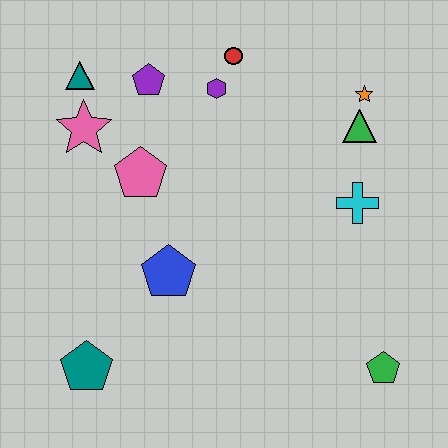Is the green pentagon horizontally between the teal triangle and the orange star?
No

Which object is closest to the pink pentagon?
The pink star is closest to the pink pentagon.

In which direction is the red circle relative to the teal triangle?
The red circle is to the right of the teal triangle.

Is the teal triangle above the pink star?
Yes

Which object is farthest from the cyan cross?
The teal pentagon is farthest from the cyan cross.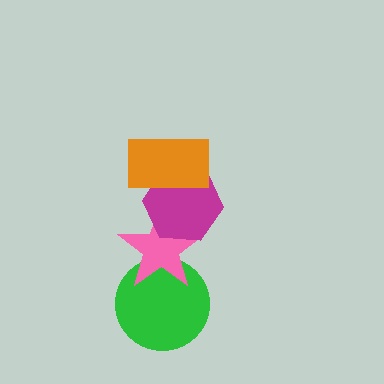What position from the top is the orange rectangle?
The orange rectangle is 1st from the top.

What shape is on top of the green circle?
The pink star is on top of the green circle.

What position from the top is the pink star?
The pink star is 3rd from the top.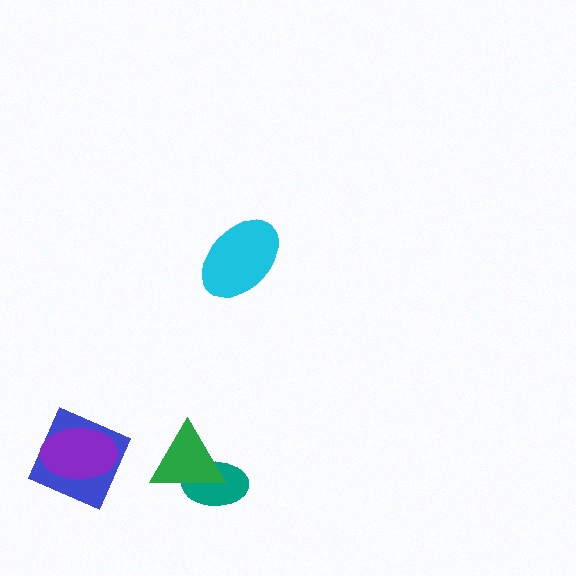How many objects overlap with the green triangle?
1 object overlaps with the green triangle.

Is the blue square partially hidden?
Yes, it is partially covered by another shape.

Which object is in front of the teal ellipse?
The green triangle is in front of the teal ellipse.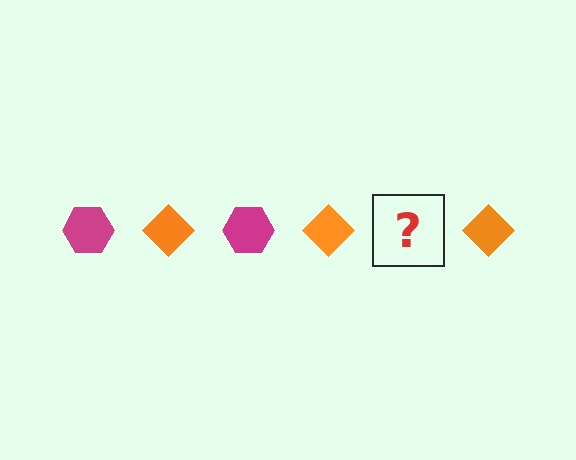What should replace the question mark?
The question mark should be replaced with a magenta hexagon.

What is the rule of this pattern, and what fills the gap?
The rule is that the pattern alternates between magenta hexagon and orange diamond. The gap should be filled with a magenta hexagon.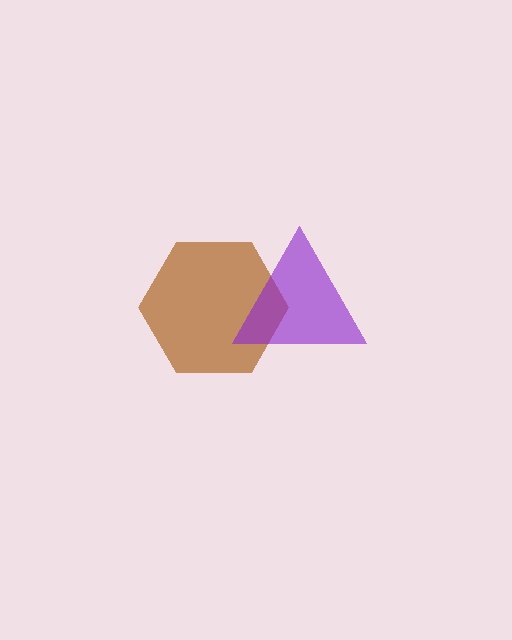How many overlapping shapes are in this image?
There are 2 overlapping shapes in the image.